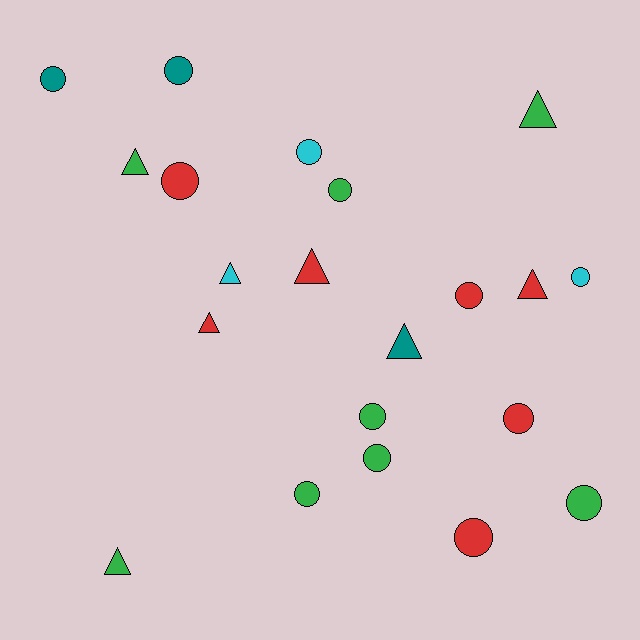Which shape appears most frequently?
Circle, with 13 objects.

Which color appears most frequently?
Green, with 8 objects.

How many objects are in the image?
There are 21 objects.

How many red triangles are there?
There are 3 red triangles.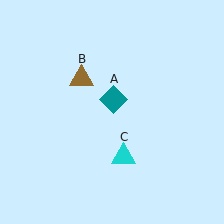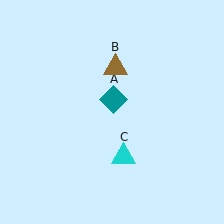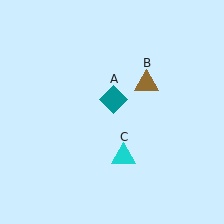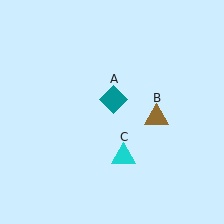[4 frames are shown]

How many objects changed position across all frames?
1 object changed position: brown triangle (object B).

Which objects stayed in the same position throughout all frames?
Teal diamond (object A) and cyan triangle (object C) remained stationary.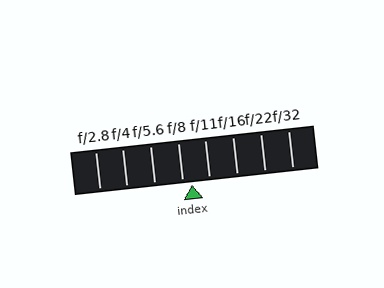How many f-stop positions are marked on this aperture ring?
There are 8 f-stop positions marked.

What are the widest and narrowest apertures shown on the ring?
The widest aperture shown is f/2.8 and the narrowest is f/32.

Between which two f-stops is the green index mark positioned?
The index mark is between f/8 and f/11.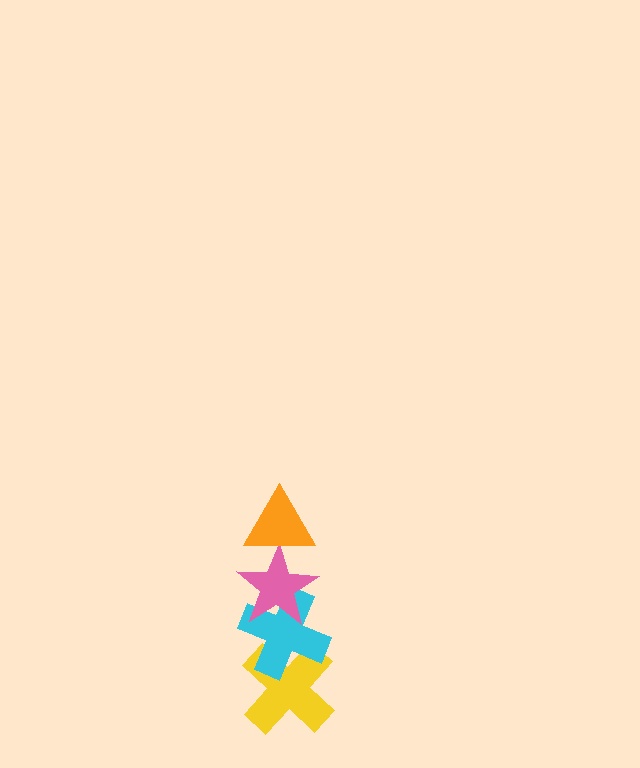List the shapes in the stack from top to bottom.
From top to bottom: the orange triangle, the pink star, the cyan cross, the yellow cross.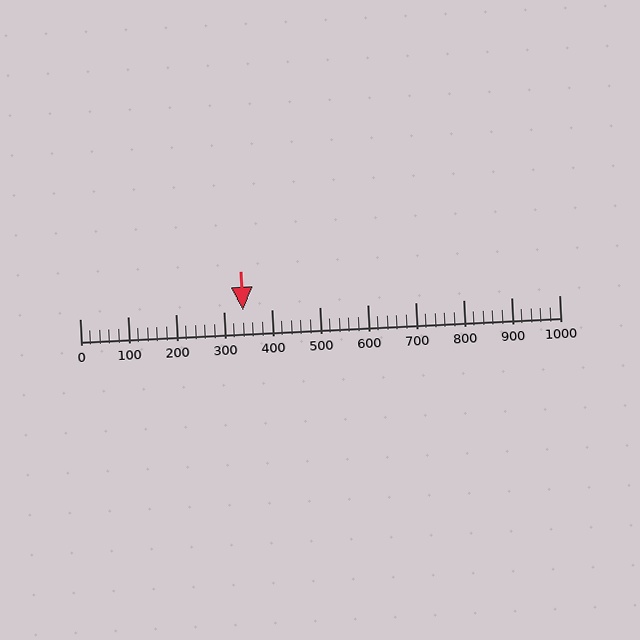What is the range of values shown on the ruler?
The ruler shows values from 0 to 1000.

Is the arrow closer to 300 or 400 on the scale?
The arrow is closer to 300.